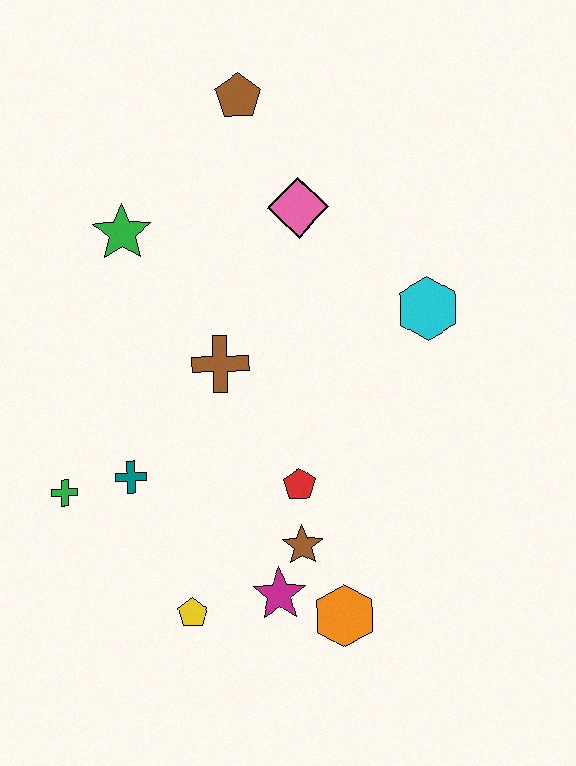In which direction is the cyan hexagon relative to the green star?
The cyan hexagon is to the right of the green star.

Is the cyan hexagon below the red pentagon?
No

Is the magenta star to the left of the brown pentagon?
No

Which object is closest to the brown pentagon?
The pink diamond is closest to the brown pentagon.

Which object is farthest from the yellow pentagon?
The brown pentagon is farthest from the yellow pentagon.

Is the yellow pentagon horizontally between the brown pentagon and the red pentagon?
No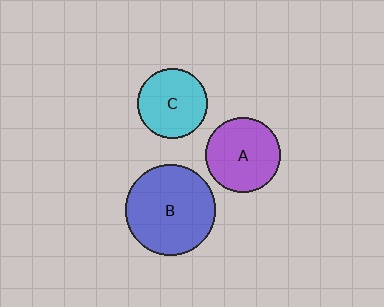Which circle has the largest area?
Circle B (blue).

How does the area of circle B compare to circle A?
Approximately 1.5 times.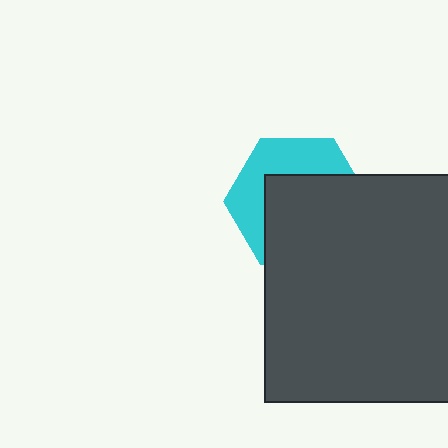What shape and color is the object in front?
The object in front is a dark gray rectangle.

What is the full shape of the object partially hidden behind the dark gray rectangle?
The partially hidden object is a cyan hexagon.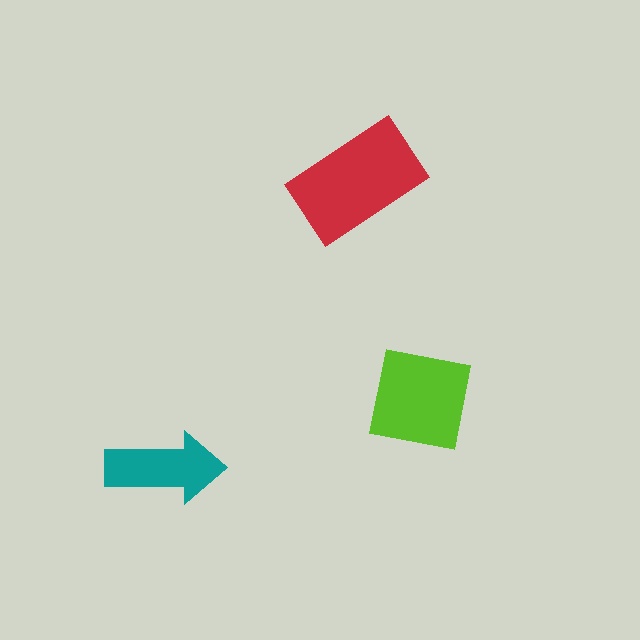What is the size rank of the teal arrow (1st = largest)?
3rd.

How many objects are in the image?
There are 3 objects in the image.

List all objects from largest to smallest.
The red rectangle, the lime square, the teal arrow.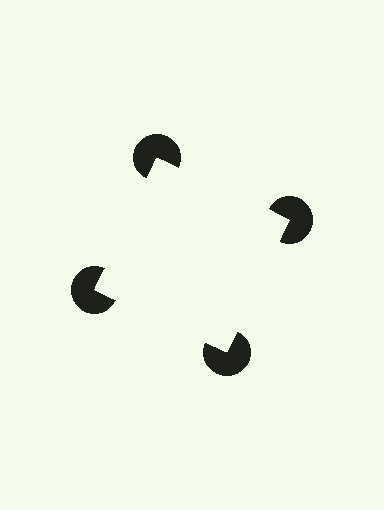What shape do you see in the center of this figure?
An illusory square — its edges are inferred from the aligned wedge cuts in the pac-man discs, not physically drawn.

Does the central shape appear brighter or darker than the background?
It typically appears slightly brighter than the background, even though no actual brightness change is drawn.